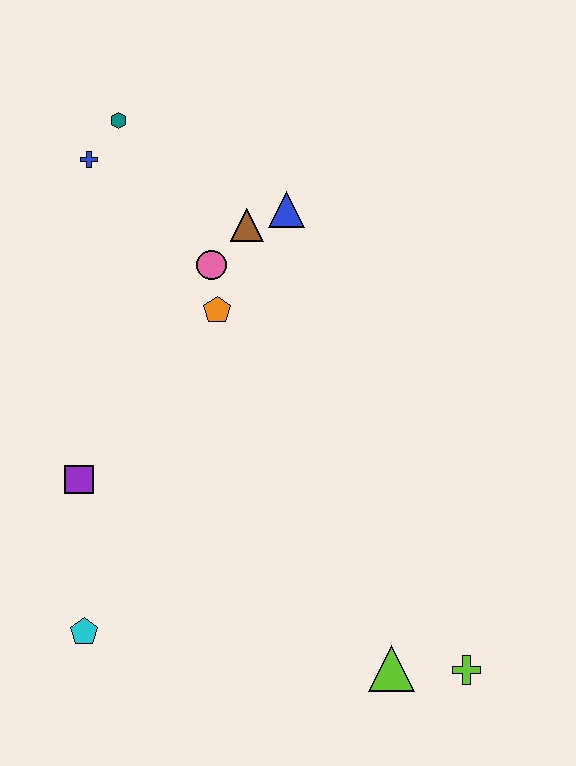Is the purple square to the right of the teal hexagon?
No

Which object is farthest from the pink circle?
The lime cross is farthest from the pink circle.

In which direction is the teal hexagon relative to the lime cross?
The teal hexagon is above the lime cross.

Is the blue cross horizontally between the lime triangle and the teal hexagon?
No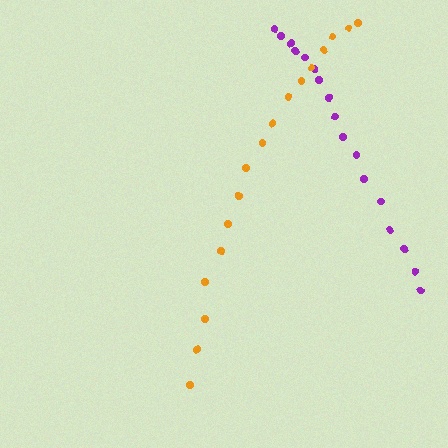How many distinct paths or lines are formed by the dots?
There are 2 distinct paths.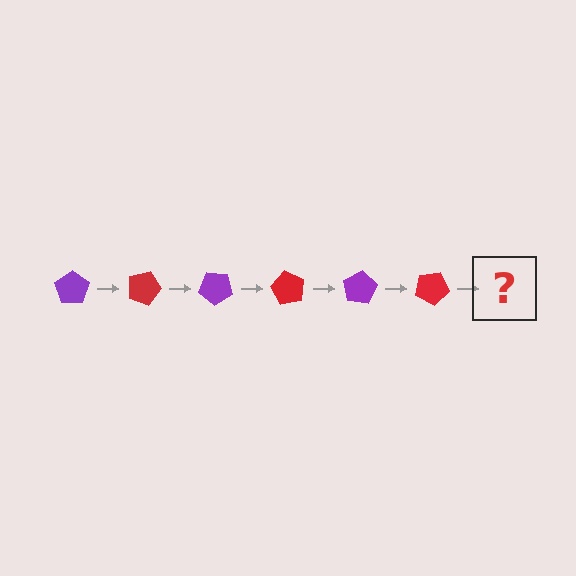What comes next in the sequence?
The next element should be a purple pentagon, rotated 120 degrees from the start.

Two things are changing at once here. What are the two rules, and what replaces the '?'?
The two rules are that it rotates 20 degrees each step and the color cycles through purple and red. The '?' should be a purple pentagon, rotated 120 degrees from the start.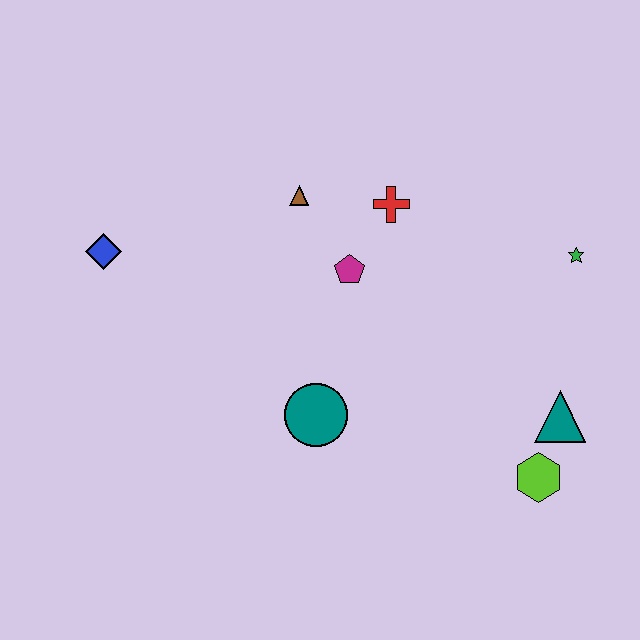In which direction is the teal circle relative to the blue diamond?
The teal circle is to the right of the blue diamond.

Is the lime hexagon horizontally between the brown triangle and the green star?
Yes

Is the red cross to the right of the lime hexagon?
No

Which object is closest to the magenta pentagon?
The red cross is closest to the magenta pentagon.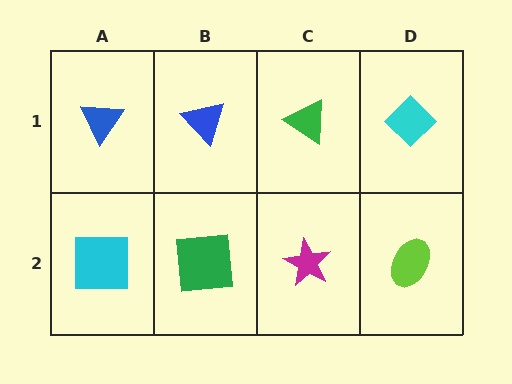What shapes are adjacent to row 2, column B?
A blue triangle (row 1, column B), a cyan square (row 2, column A), a magenta star (row 2, column C).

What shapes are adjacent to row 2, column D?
A cyan diamond (row 1, column D), a magenta star (row 2, column C).